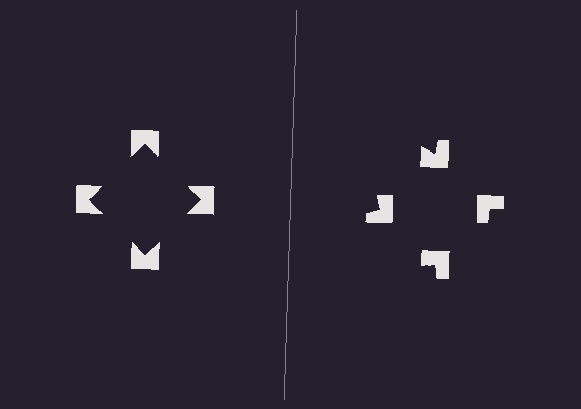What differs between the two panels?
The notched squares are positioned identically on both sides; only the wedge orientations differ. On the left they align to a square; on the right they are misaligned.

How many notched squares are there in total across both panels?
8 — 4 on each side.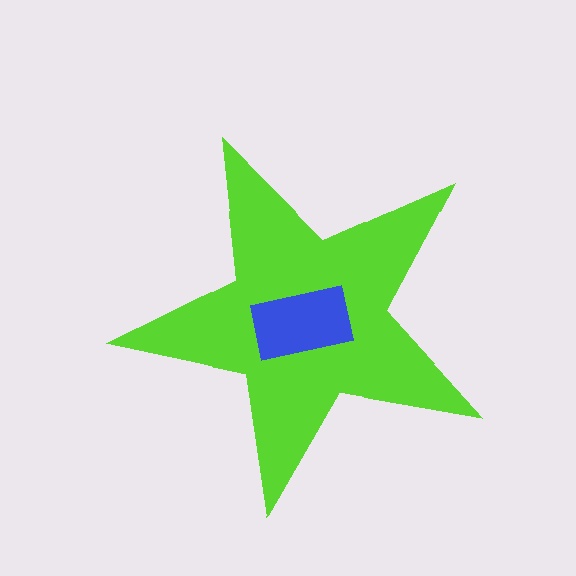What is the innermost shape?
The blue rectangle.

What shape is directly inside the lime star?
The blue rectangle.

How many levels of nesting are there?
2.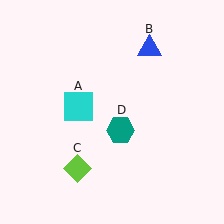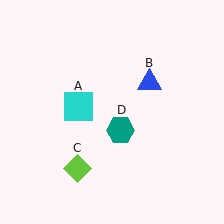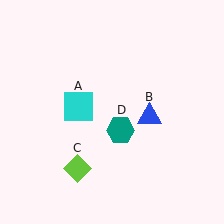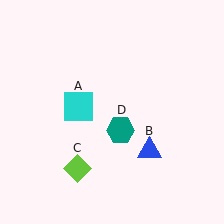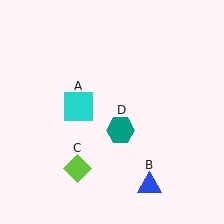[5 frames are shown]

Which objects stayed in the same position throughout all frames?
Cyan square (object A) and lime diamond (object C) and teal hexagon (object D) remained stationary.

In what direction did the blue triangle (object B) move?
The blue triangle (object B) moved down.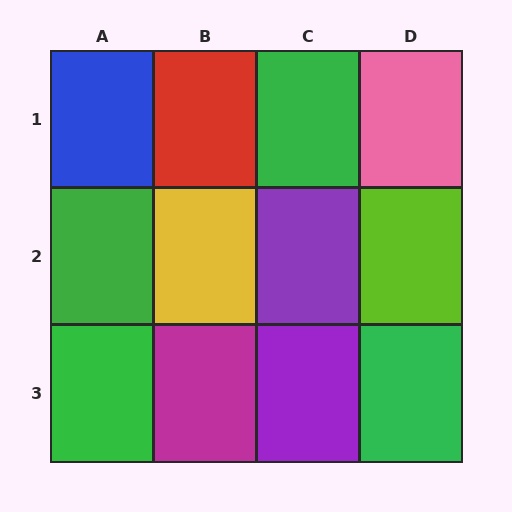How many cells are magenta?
1 cell is magenta.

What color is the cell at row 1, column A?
Blue.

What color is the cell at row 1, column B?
Red.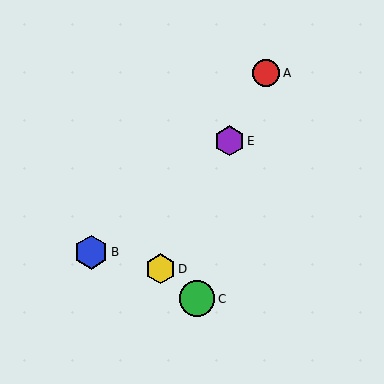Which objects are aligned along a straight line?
Objects A, D, E are aligned along a straight line.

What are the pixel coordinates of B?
Object B is at (91, 252).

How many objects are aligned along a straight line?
3 objects (A, D, E) are aligned along a straight line.